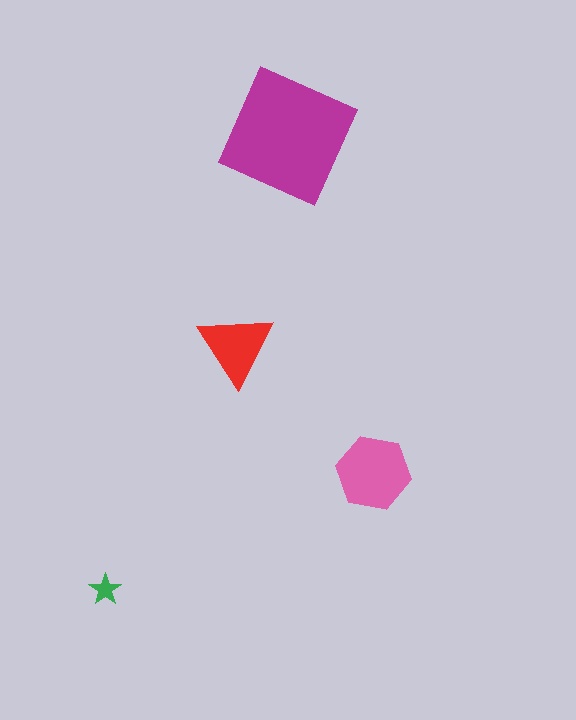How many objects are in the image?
There are 4 objects in the image.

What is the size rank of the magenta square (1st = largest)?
1st.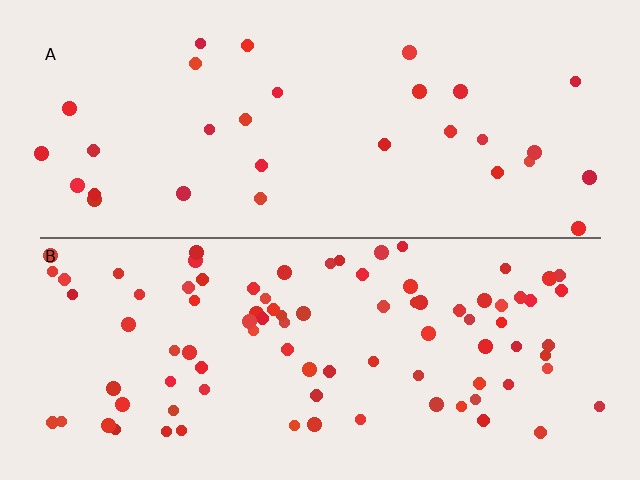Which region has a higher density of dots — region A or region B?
B (the bottom).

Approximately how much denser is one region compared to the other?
Approximately 2.9× — region B over region A.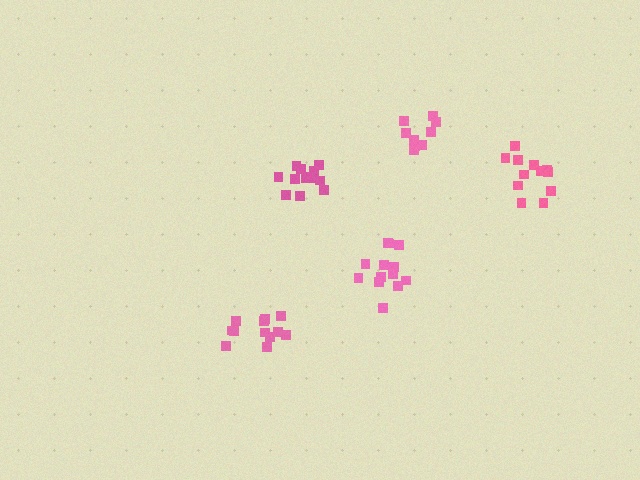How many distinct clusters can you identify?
There are 5 distinct clusters.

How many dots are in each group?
Group 1: 13 dots, Group 2: 13 dots, Group 3: 10 dots, Group 4: 12 dots, Group 5: 13 dots (61 total).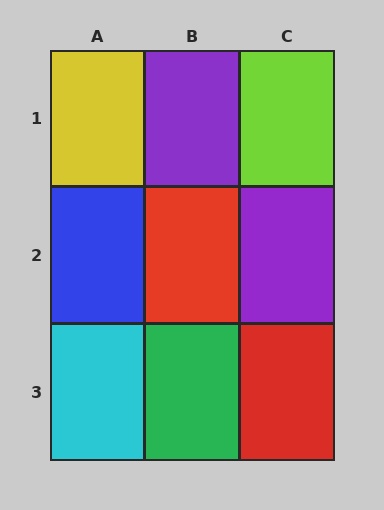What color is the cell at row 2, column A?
Blue.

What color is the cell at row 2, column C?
Purple.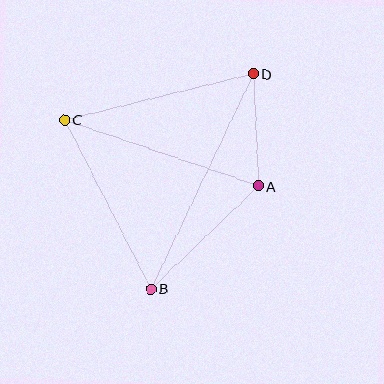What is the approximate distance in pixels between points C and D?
The distance between C and D is approximately 195 pixels.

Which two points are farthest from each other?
Points B and D are farthest from each other.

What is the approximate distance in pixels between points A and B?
The distance between A and B is approximately 149 pixels.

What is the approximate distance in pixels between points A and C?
The distance between A and C is approximately 205 pixels.